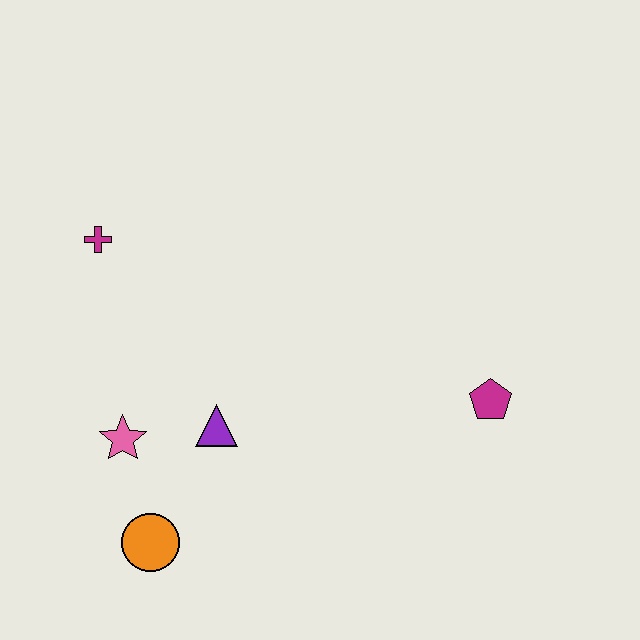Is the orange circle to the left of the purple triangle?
Yes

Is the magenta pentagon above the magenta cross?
No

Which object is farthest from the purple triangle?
The magenta pentagon is farthest from the purple triangle.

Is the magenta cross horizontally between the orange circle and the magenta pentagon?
No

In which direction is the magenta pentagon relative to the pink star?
The magenta pentagon is to the right of the pink star.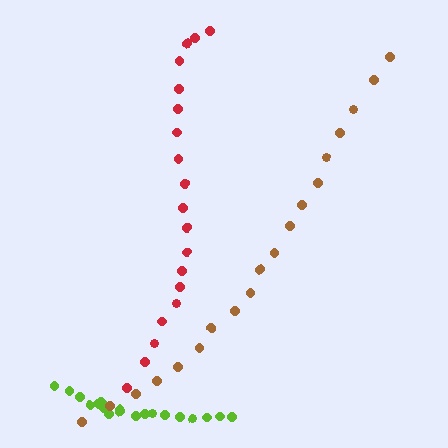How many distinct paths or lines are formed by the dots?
There are 3 distinct paths.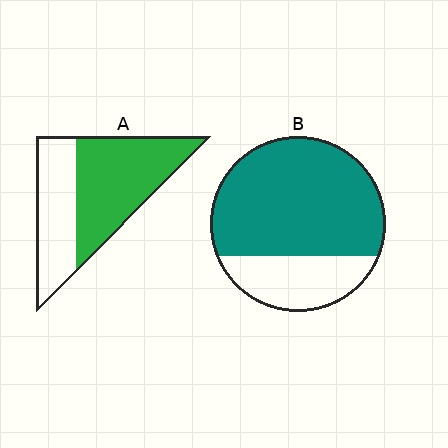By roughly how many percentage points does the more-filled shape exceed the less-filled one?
By roughly 15 percentage points (B over A).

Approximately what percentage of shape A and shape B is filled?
A is approximately 60% and B is approximately 75%.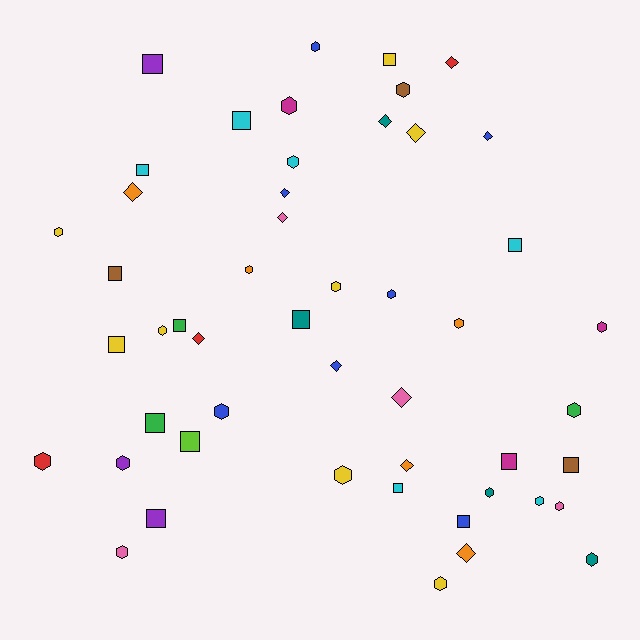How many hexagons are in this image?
There are 22 hexagons.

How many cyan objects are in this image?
There are 6 cyan objects.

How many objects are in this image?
There are 50 objects.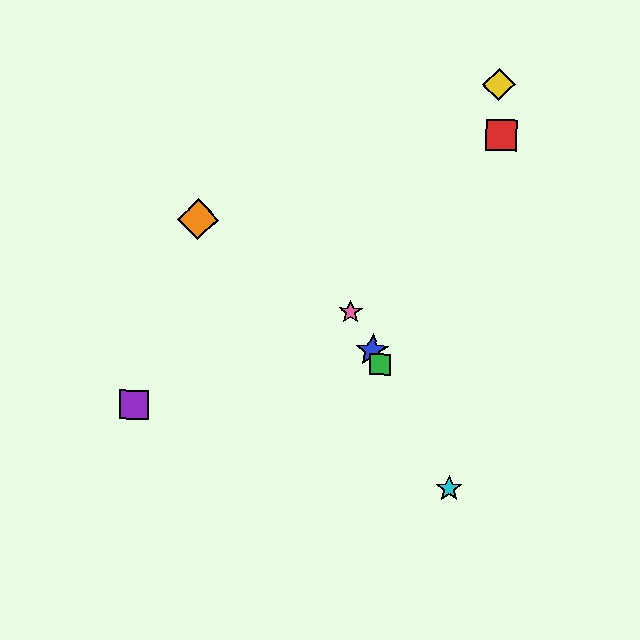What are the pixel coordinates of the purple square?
The purple square is at (134, 405).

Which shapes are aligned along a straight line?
The blue star, the green square, the cyan star, the pink star are aligned along a straight line.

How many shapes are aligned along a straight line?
4 shapes (the blue star, the green square, the cyan star, the pink star) are aligned along a straight line.